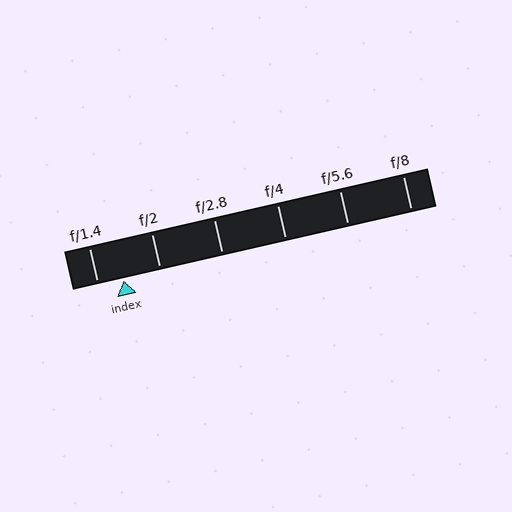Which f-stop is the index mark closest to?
The index mark is closest to f/1.4.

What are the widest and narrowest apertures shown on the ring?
The widest aperture shown is f/1.4 and the narrowest is f/8.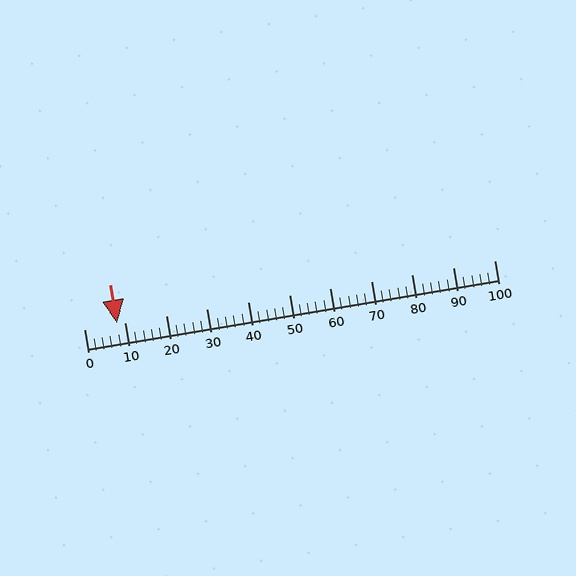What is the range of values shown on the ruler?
The ruler shows values from 0 to 100.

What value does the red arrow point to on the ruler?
The red arrow points to approximately 8.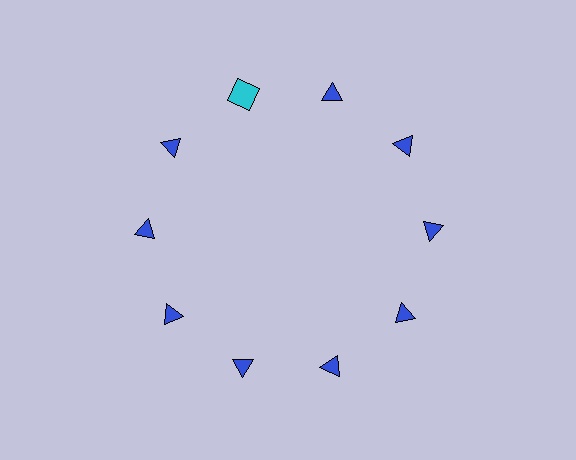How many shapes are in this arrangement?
There are 10 shapes arranged in a ring pattern.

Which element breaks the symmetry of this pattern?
The cyan square at roughly the 11 o'clock position breaks the symmetry. All other shapes are blue triangles.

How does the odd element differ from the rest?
It differs in both color (cyan instead of blue) and shape (square instead of triangle).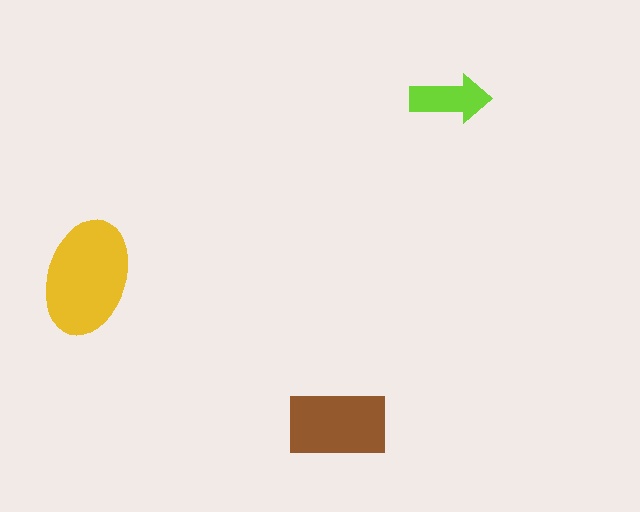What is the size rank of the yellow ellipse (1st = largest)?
1st.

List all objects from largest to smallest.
The yellow ellipse, the brown rectangle, the lime arrow.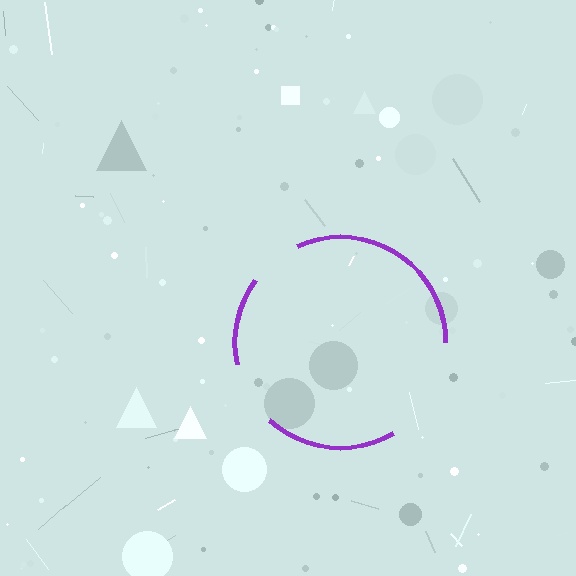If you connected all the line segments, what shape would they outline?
They would outline a circle.